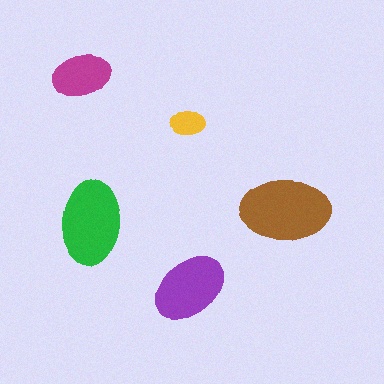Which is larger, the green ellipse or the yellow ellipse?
The green one.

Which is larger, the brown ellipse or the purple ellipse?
The brown one.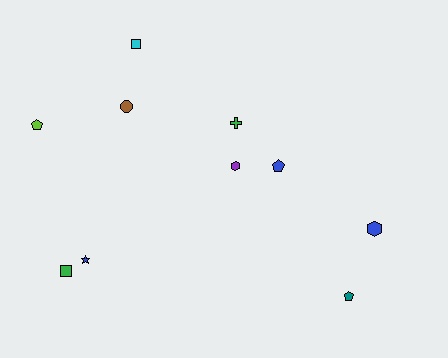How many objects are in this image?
There are 10 objects.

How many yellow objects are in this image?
There are no yellow objects.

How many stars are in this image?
There is 1 star.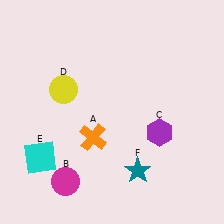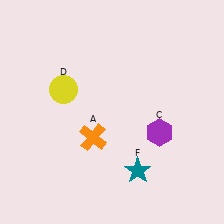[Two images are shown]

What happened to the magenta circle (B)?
The magenta circle (B) was removed in Image 2. It was in the bottom-left area of Image 1.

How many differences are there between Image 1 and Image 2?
There are 2 differences between the two images.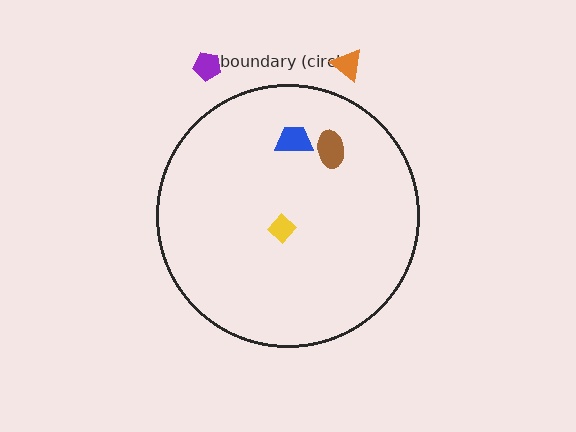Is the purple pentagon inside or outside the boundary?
Outside.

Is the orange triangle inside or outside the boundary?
Outside.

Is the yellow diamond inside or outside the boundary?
Inside.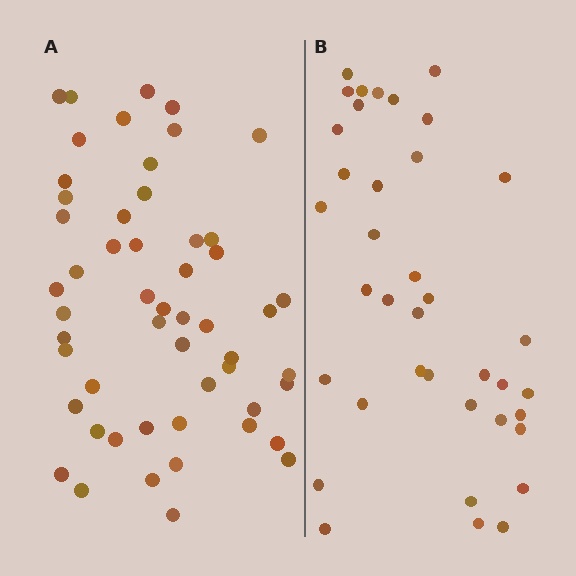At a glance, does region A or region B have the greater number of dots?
Region A (the left region) has more dots.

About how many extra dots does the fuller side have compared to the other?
Region A has approximately 15 more dots than region B.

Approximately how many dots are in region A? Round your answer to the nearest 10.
About 50 dots. (The exact count is 53, which rounds to 50.)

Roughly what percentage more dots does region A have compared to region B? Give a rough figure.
About 40% more.